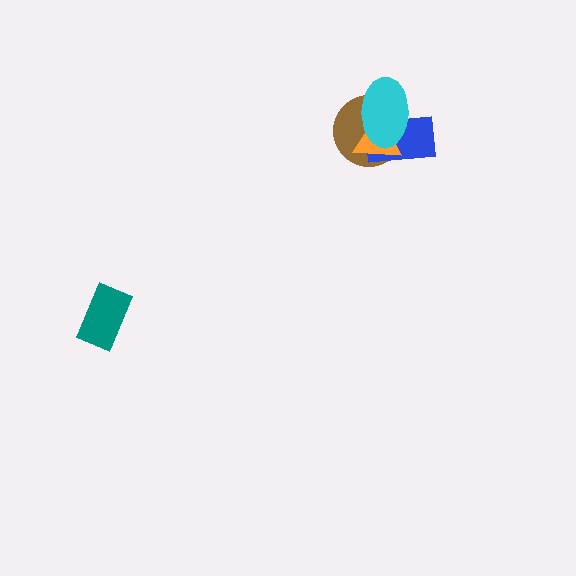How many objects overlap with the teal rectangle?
0 objects overlap with the teal rectangle.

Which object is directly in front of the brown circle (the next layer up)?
The blue rectangle is directly in front of the brown circle.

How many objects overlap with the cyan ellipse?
3 objects overlap with the cyan ellipse.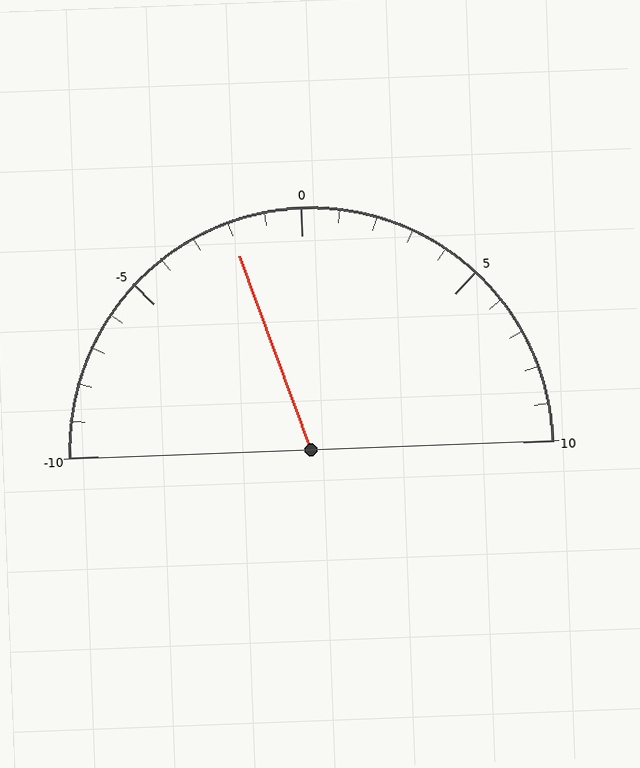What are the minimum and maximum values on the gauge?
The gauge ranges from -10 to 10.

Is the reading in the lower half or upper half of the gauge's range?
The reading is in the lower half of the range (-10 to 10).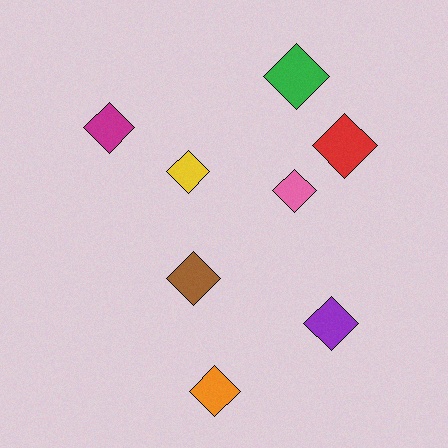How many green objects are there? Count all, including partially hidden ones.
There is 1 green object.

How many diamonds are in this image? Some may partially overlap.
There are 8 diamonds.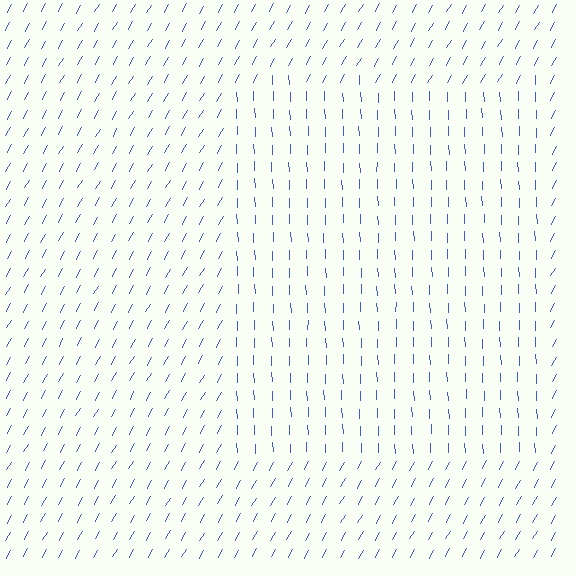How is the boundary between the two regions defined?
The boundary is defined purely by a change in line orientation (approximately 31 degrees difference). All lines are the same color and thickness.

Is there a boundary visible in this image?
Yes, there is a texture boundary formed by a change in line orientation.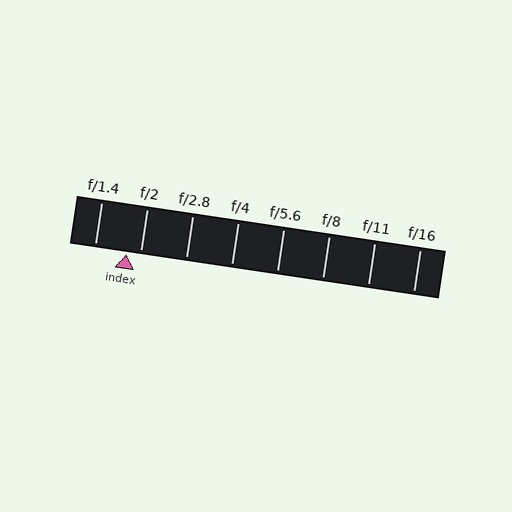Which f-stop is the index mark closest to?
The index mark is closest to f/2.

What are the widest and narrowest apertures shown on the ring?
The widest aperture shown is f/1.4 and the narrowest is f/16.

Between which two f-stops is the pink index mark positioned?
The index mark is between f/1.4 and f/2.